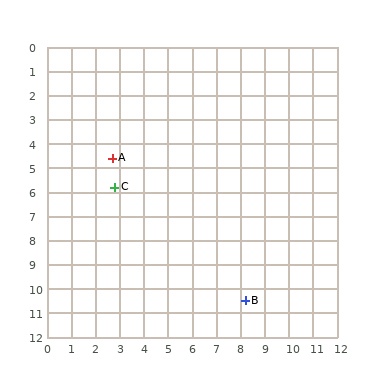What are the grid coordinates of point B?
Point B is at approximately (8.2, 10.5).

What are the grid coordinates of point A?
Point A is at approximately (2.7, 4.6).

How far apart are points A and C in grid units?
Points A and C are about 1.2 grid units apart.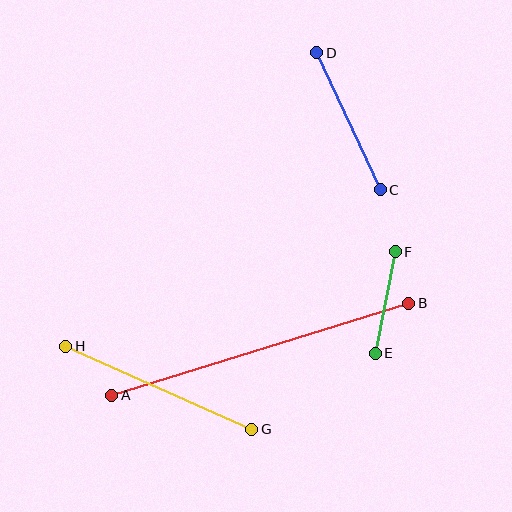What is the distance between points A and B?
The distance is approximately 311 pixels.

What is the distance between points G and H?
The distance is approximately 204 pixels.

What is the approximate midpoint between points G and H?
The midpoint is at approximately (159, 388) pixels.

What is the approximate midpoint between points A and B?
The midpoint is at approximately (260, 349) pixels.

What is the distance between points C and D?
The distance is approximately 151 pixels.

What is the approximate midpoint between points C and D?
The midpoint is at approximately (348, 121) pixels.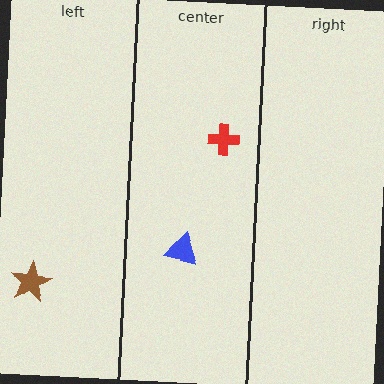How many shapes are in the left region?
1.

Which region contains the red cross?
The center region.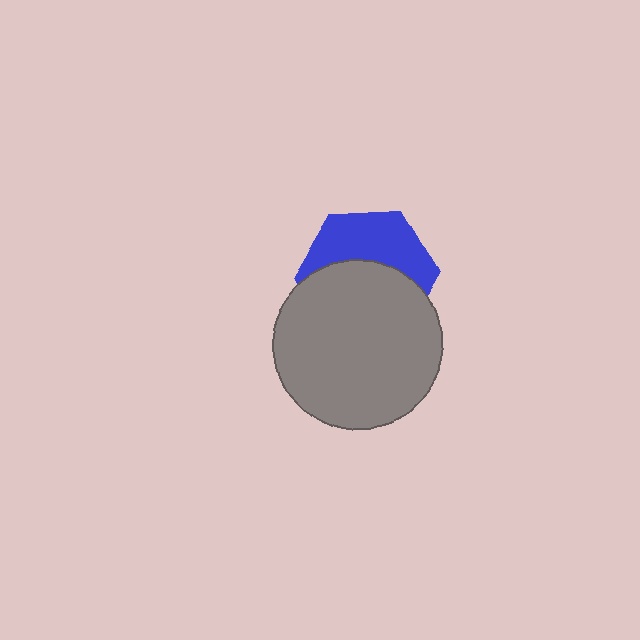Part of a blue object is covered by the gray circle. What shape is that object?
It is a hexagon.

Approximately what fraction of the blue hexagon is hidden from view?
Roughly 56% of the blue hexagon is hidden behind the gray circle.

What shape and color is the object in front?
The object in front is a gray circle.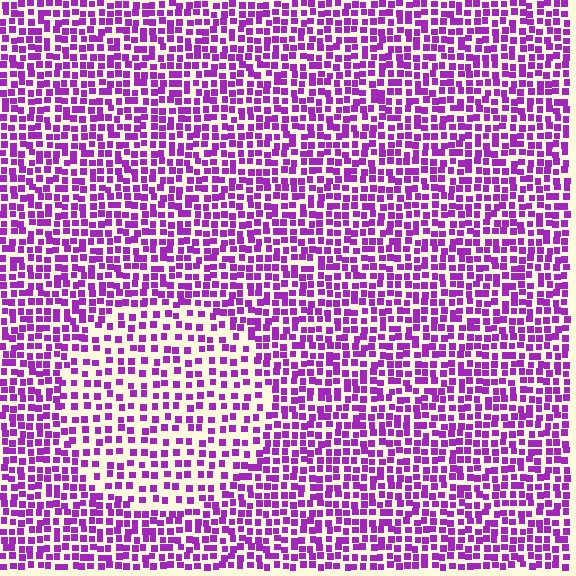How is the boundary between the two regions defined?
The boundary is defined by a change in element density (approximately 1.7x ratio). All elements are the same color, size, and shape.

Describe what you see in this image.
The image contains small purple elements arranged at two different densities. A circle-shaped region is visible where the elements are less densely packed than the surrounding area.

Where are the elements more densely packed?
The elements are more densely packed outside the circle boundary.